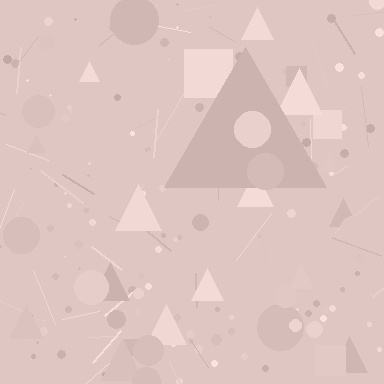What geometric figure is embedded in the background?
A triangle is embedded in the background.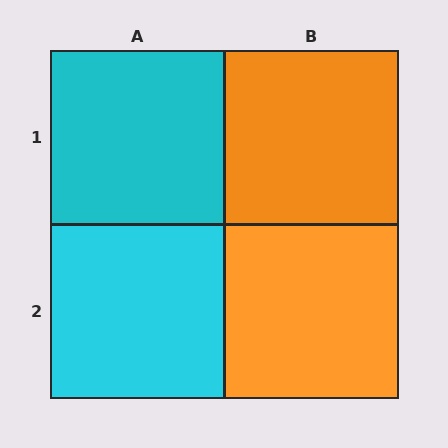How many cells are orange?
2 cells are orange.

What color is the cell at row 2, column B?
Orange.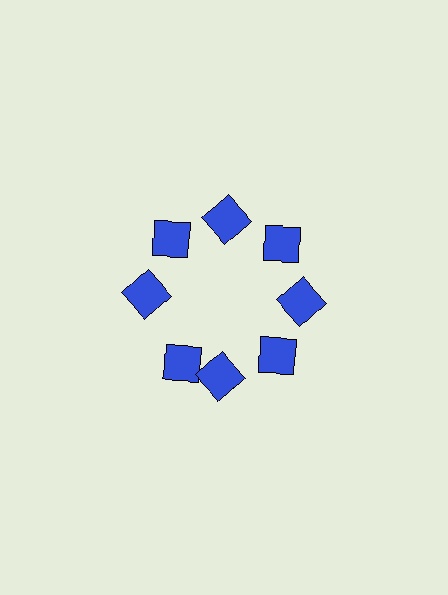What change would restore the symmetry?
The symmetry would be restored by rotating it back into even spacing with its neighbors so that all 8 squares sit at equal angles and equal distance from the center.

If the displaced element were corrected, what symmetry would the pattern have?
It would have 8-fold rotational symmetry — the pattern would map onto itself every 45 degrees.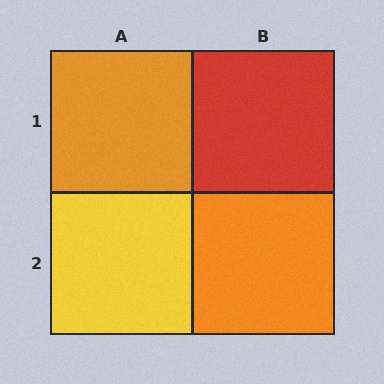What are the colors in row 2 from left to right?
Yellow, orange.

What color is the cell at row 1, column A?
Orange.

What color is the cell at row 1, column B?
Red.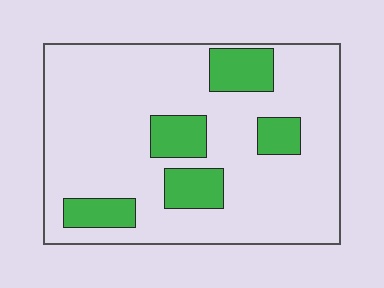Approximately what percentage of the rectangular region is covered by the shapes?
Approximately 20%.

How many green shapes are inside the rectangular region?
5.